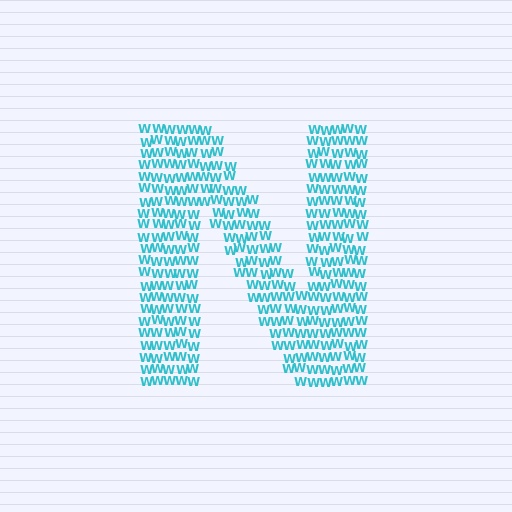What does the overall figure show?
The overall figure shows the letter N.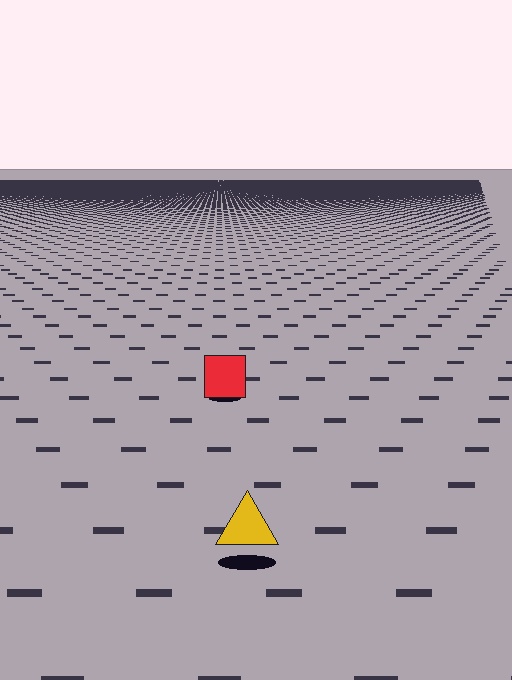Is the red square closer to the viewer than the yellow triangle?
No. The yellow triangle is closer — you can tell from the texture gradient: the ground texture is coarser near it.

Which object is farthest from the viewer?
The red square is farthest from the viewer. It appears smaller and the ground texture around it is denser.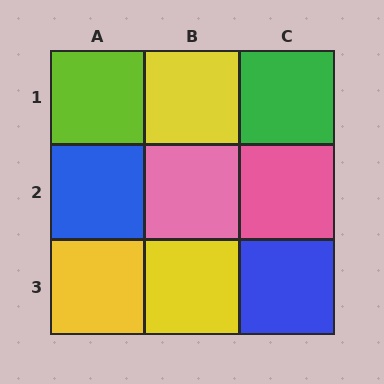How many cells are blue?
2 cells are blue.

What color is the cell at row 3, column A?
Yellow.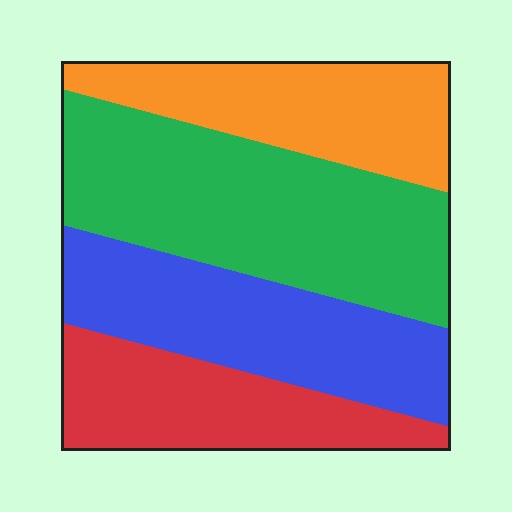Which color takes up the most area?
Green, at roughly 35%.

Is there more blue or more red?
Blue.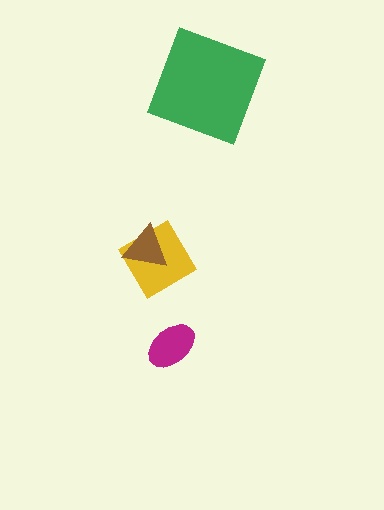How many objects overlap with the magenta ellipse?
0 objects overlap with the magenta ellipse.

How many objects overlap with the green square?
0 objects overlap with the green square.